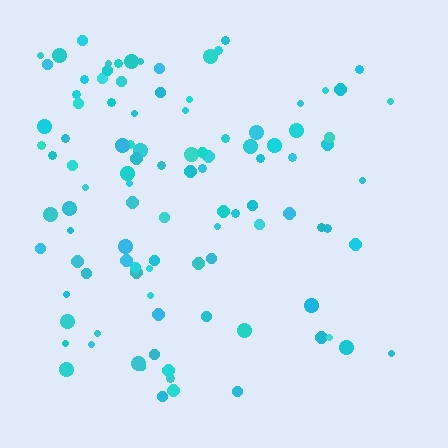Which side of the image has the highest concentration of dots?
The left.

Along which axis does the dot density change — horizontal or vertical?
Horizontal.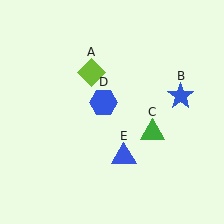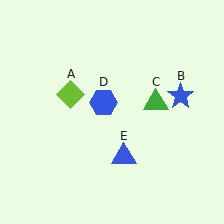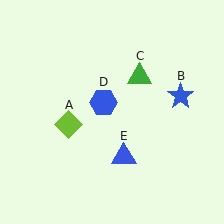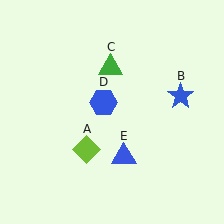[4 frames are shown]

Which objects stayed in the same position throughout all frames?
Blue star (object B) and blue hexagon (object D) and blue triangle (object E) remained stationary.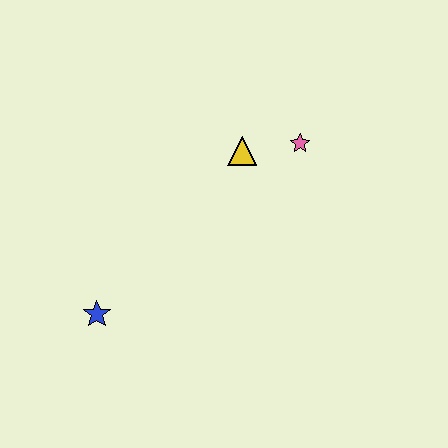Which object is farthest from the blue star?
The pink star is farthest from the blue star.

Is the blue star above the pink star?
No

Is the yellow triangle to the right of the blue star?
Yes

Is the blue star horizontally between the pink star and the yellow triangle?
No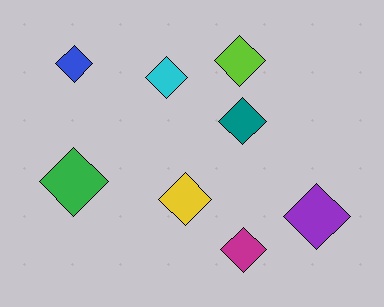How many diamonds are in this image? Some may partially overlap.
There are 8 diamonds.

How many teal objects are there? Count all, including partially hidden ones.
There is 1 teal object.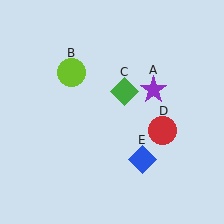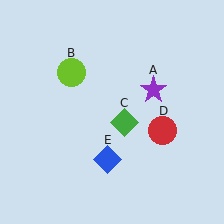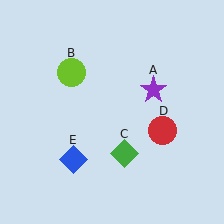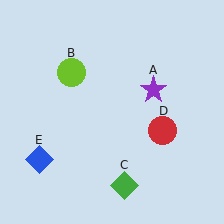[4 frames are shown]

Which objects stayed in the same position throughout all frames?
Purple star (object A) and lime circle (object B) and red circle (object D) remained stationary.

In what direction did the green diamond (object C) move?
The green diamond (object C) moved down.